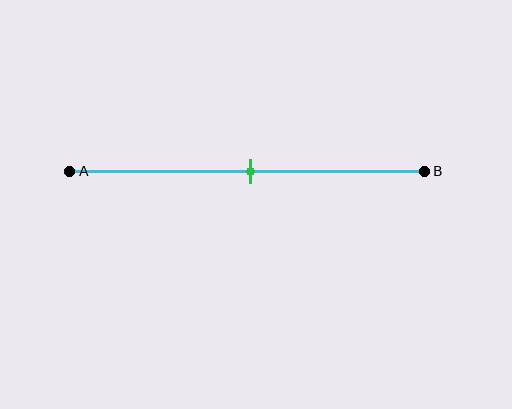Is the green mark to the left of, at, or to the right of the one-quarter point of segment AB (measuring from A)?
The green mark is to the right of the one-quarter point of segment AB.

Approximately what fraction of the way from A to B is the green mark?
The green mark is approximately 50% of the way from A to B.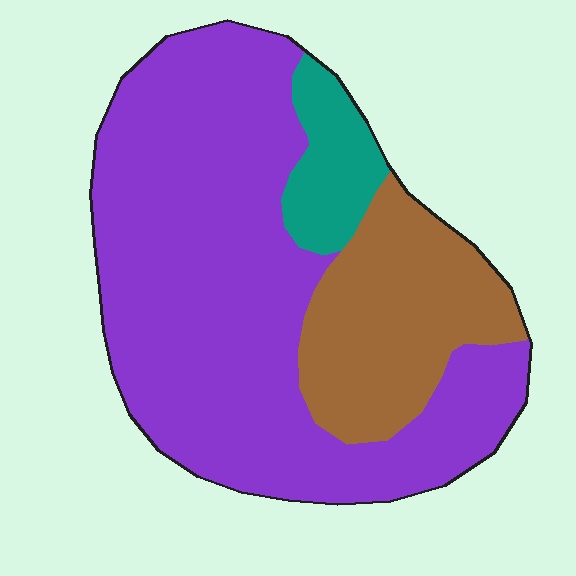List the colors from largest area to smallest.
From largest to smallest: purple, brown, teal.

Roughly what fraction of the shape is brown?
Brown covers 23% of the shape.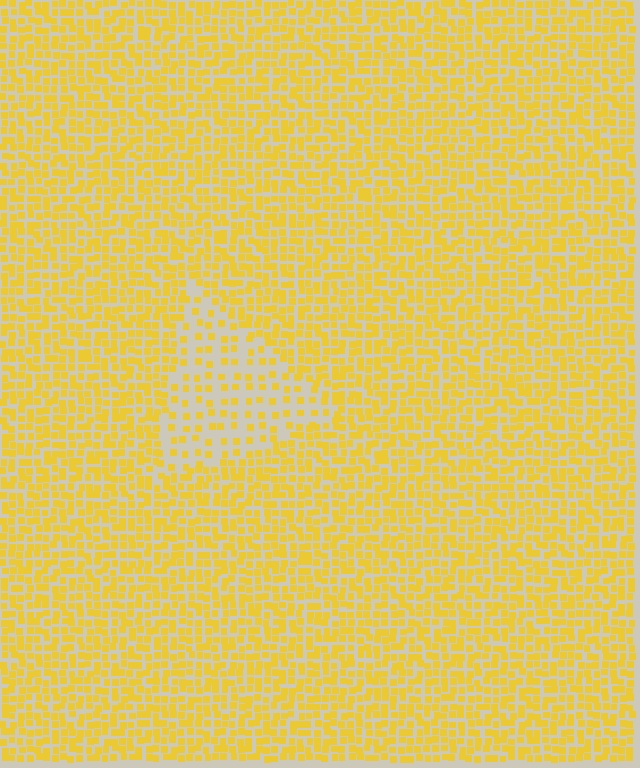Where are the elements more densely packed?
The elements are more densely packed outside the triangle boundary.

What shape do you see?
I see a triangle.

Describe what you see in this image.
The image contains small yellow elements arranged at two different densities. A triangle-shaped region is visible where the elements are less densely packed than the surrounding area.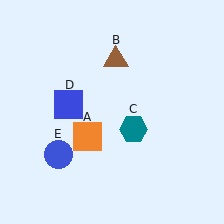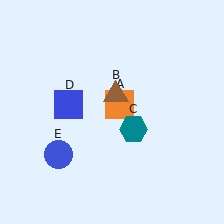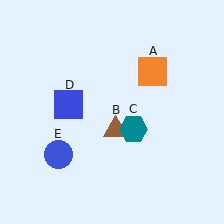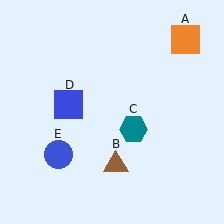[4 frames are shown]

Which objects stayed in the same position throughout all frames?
Teal hexagon (object C) and blue square (object D) and blue circle (object E) remained stationary.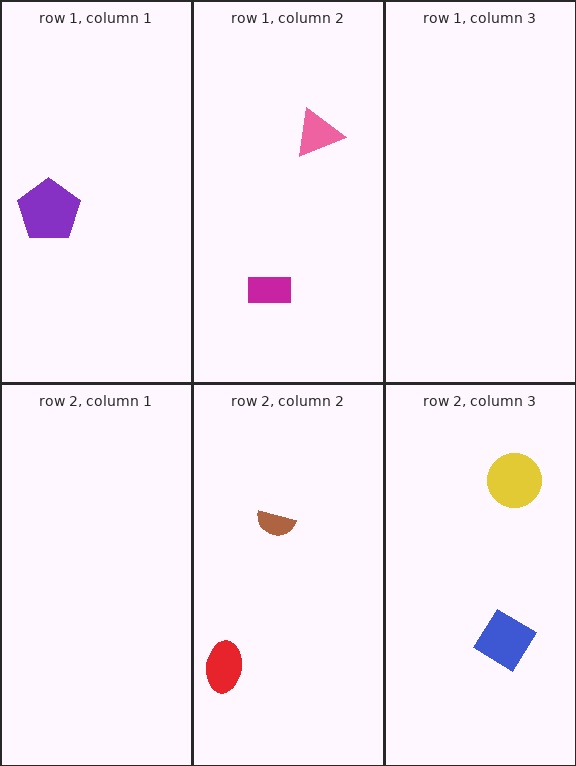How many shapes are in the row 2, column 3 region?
2.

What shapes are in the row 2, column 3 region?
The blue diamond, the yellow circle.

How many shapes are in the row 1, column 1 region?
1.